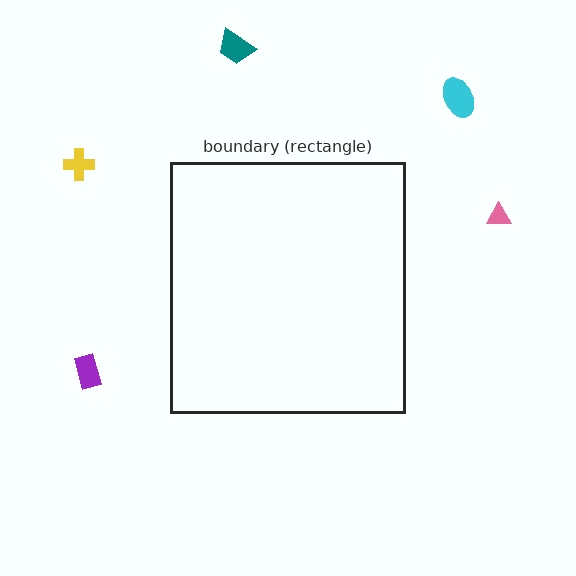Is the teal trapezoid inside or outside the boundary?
Outside.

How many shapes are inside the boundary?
0 inside, 5 outside.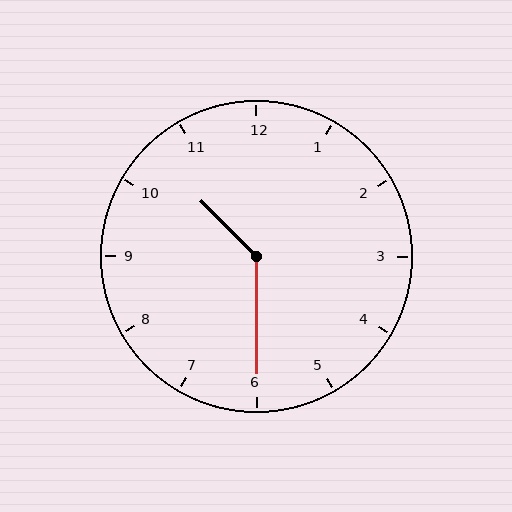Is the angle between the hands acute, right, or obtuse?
It is obtuse.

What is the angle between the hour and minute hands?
Approximately 135 degrees.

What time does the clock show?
10:30.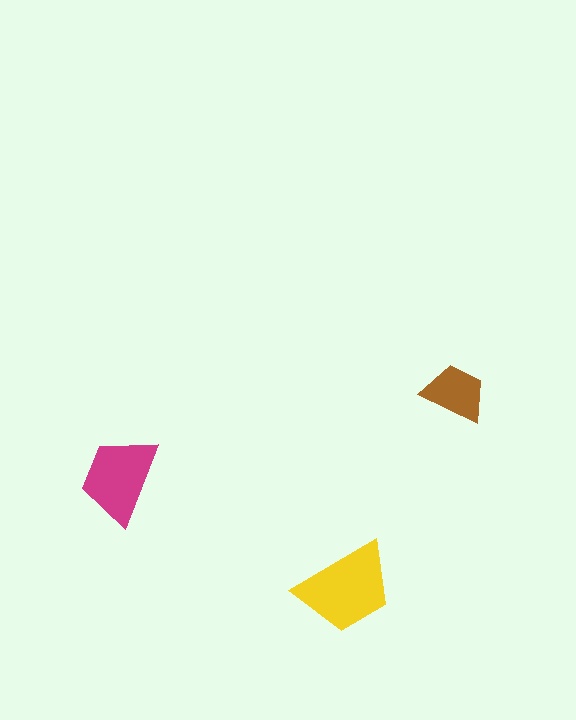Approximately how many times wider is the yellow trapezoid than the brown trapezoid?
About 1.5 times wider.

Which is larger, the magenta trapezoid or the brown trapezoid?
The magenta one.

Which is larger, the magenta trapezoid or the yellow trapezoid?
The yellow one.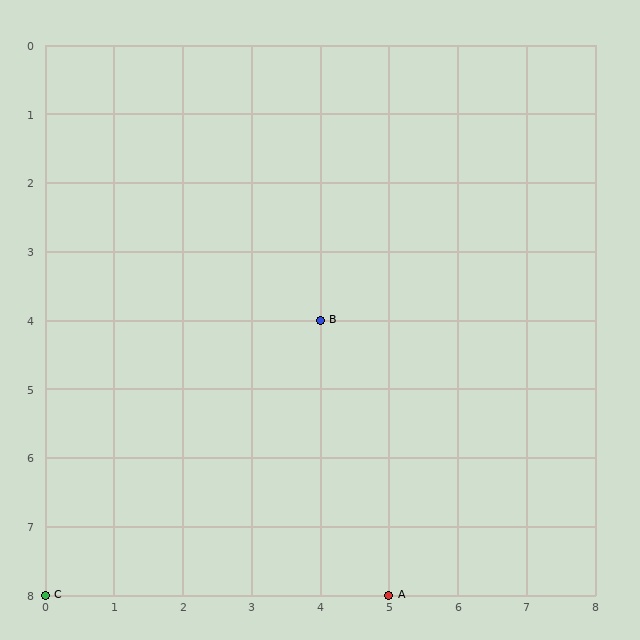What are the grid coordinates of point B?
Point B is at grid coordinates (4, 4).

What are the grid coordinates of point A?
Point A is at grid coordinates (5, 8).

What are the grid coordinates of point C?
Point C is at grid coordinates (0, 8).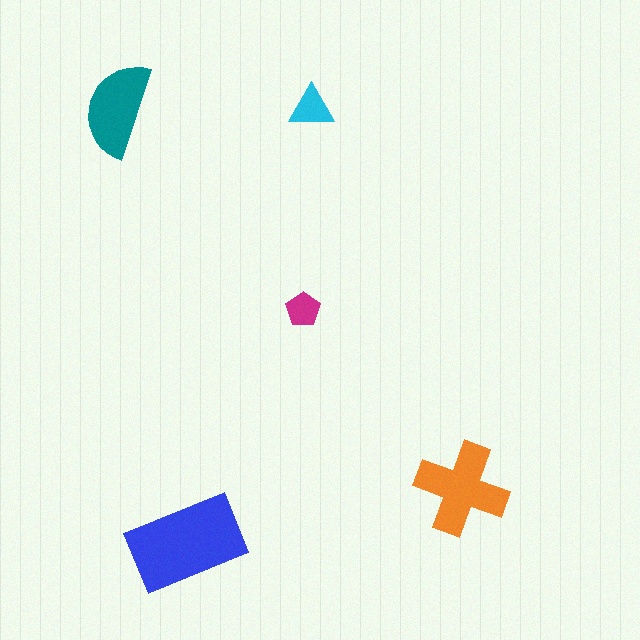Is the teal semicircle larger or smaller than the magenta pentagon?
Larger.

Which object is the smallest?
The magenta pentagon.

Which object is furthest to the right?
The orange cross is rightmost.